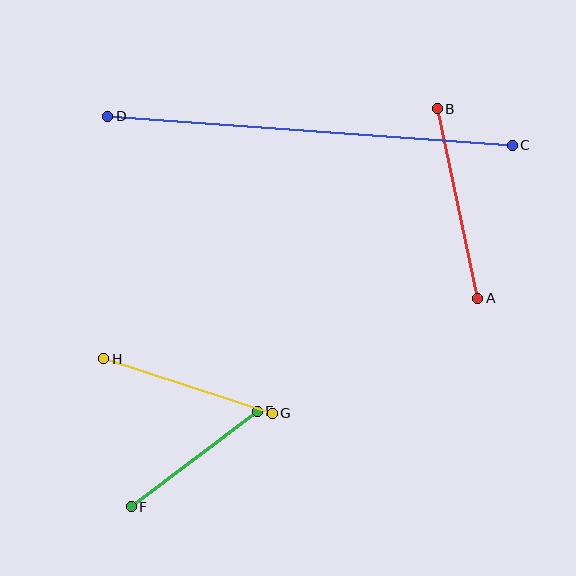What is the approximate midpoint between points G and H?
The midpoint is at approximately (188, 386) pixels.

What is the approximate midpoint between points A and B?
The midpoint is at approximately (458, 204) pixels.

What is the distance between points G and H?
The distance is approximately 177 pixels.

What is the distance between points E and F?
The distance is approximately 158 pixels.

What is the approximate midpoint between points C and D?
The midpoint is at approximately (310, 131) pixels.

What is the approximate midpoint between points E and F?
The midpoint is at approximately (194, 459) pixels.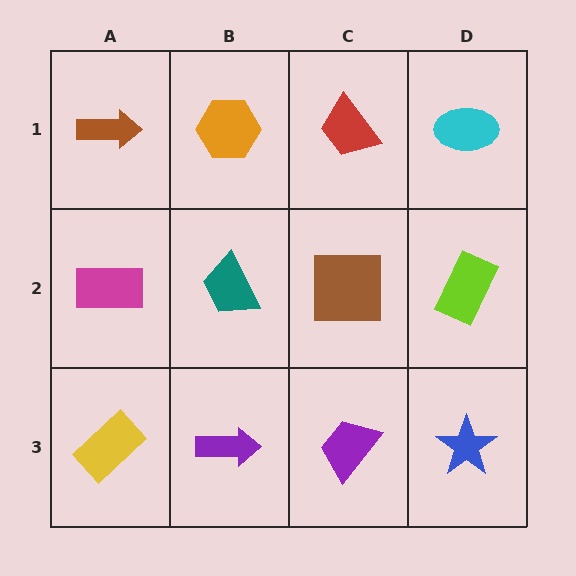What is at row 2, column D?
A lime rectangle.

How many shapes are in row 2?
4 shapes.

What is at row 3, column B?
A purple arrow.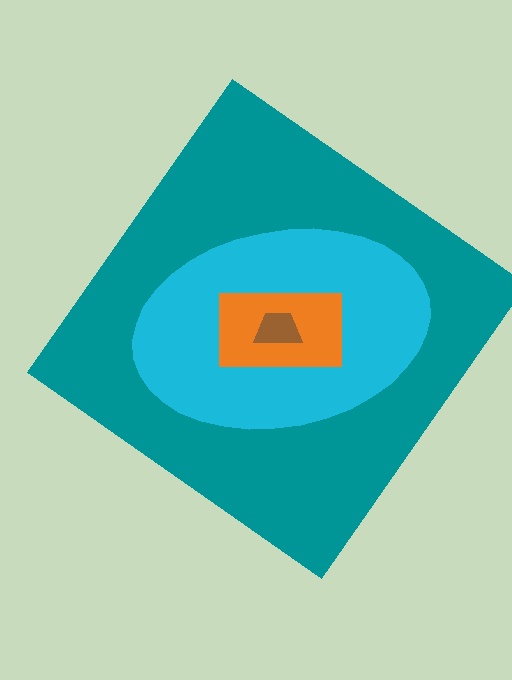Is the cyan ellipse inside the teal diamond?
Yes.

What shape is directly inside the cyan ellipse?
The orange rectangle.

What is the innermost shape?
The brown trapezoid.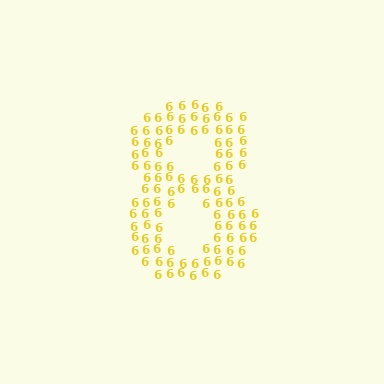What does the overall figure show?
The overall figure shows the digit 8.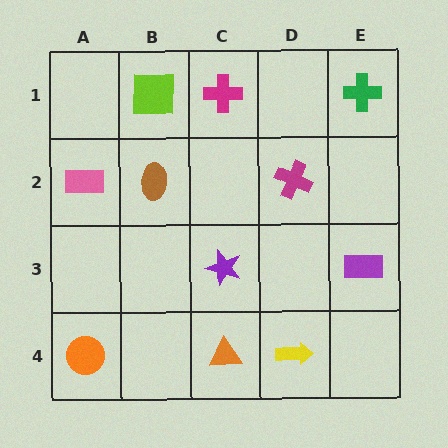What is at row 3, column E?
A purple rectangle.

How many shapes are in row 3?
2 shapes.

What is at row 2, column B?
A brown ellipse.